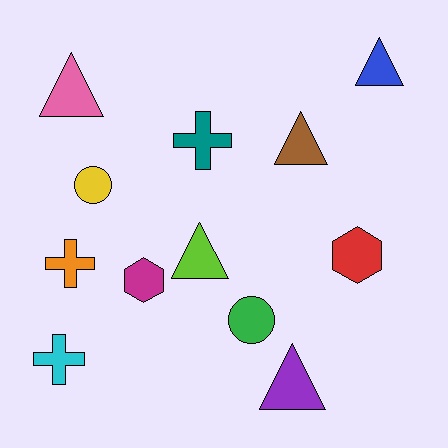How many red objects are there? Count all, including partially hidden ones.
There is 1 red object.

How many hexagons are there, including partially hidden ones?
There are 2 hexagons.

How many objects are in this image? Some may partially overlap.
There are 12 objects.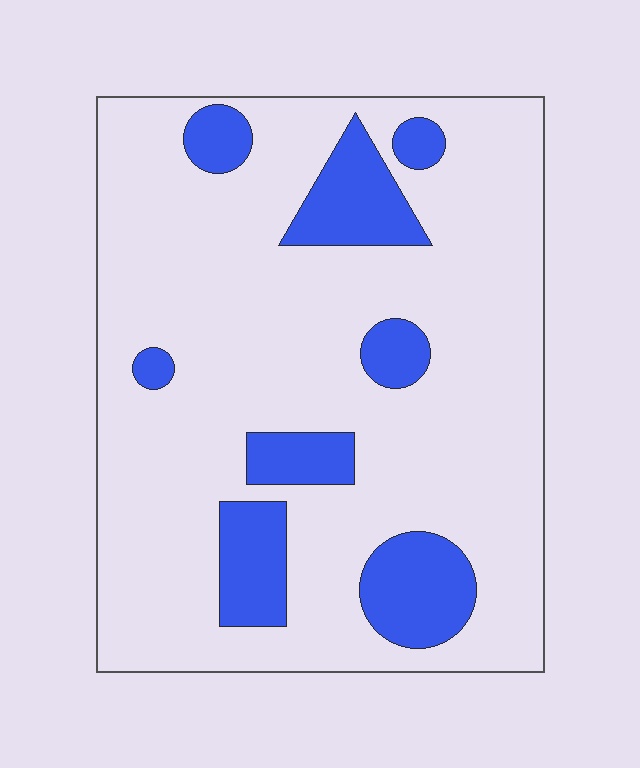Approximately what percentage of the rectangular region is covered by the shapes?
Approximately 20%.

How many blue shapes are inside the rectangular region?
8.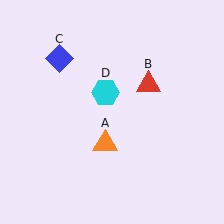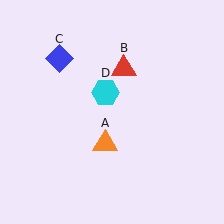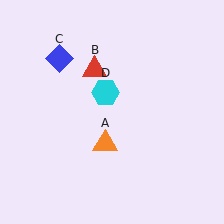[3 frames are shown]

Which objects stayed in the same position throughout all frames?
Orange triangle (object A) and blue diamond (object C) and cyan hexagon (object D) remained stationary.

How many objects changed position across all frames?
1 object changed position: red triangle (object B).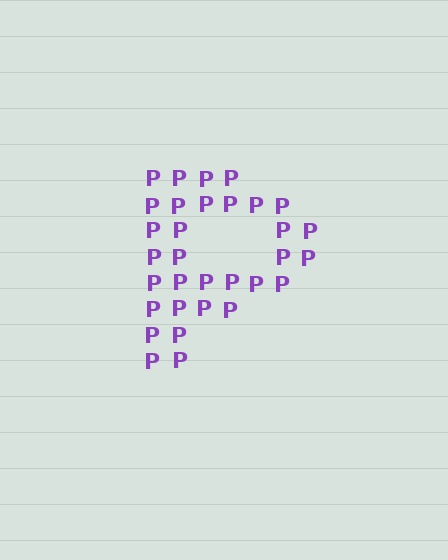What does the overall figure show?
The overall figure shows the letter P.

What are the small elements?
The small elements are letter P's.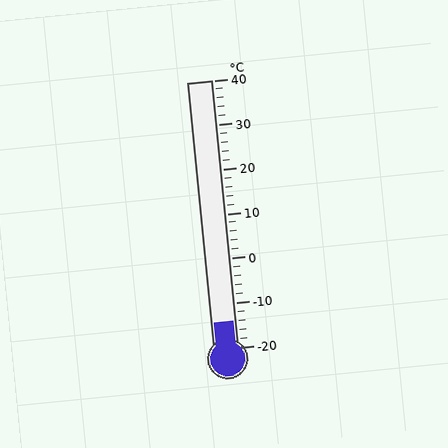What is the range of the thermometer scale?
The thermometer scale ranges from -20°C to 40°C.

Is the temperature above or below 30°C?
The temperature is below 30°C.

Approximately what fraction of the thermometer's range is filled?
The thermometer is filled to approximately 10% of its range.